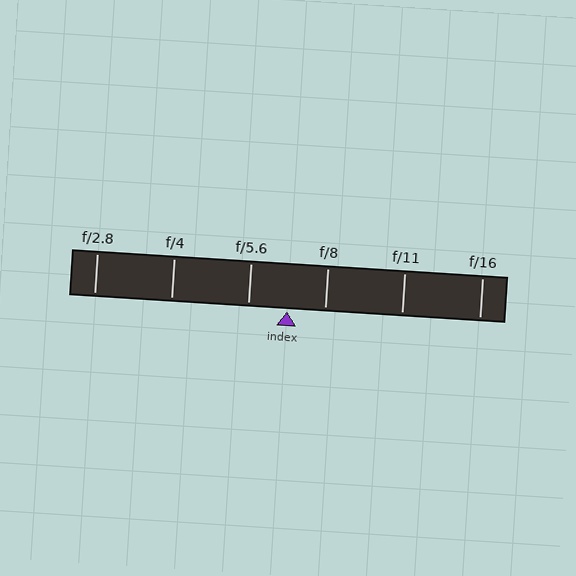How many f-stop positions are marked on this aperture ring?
There are 6 f-stop positions marked.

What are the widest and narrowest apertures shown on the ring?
The widest aperture shown is f/2.8 and the narrowest is f/16.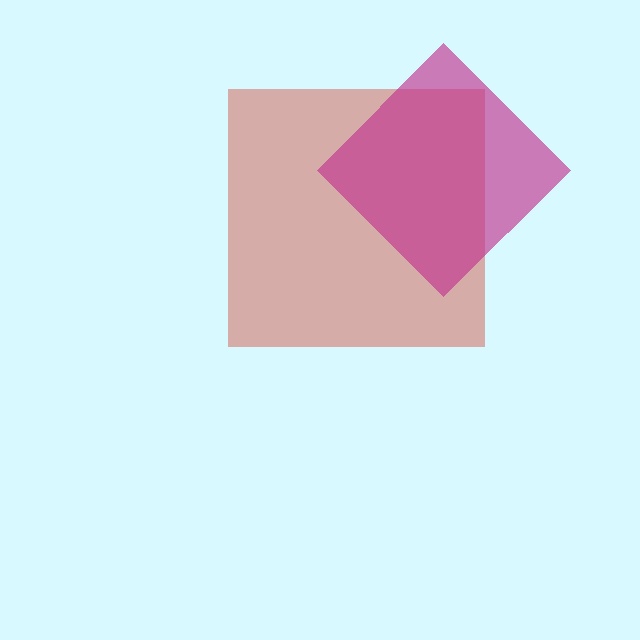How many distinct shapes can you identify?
There are 2 distinct shapes: a red square, a magenta diamond.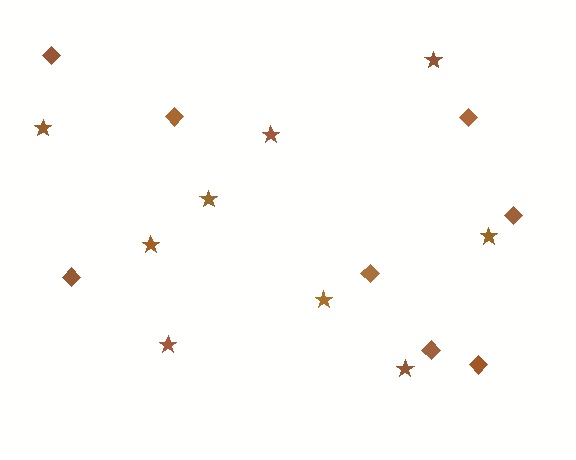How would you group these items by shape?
There are 2 groups: one group of stars (9) and one group of diamonds (8).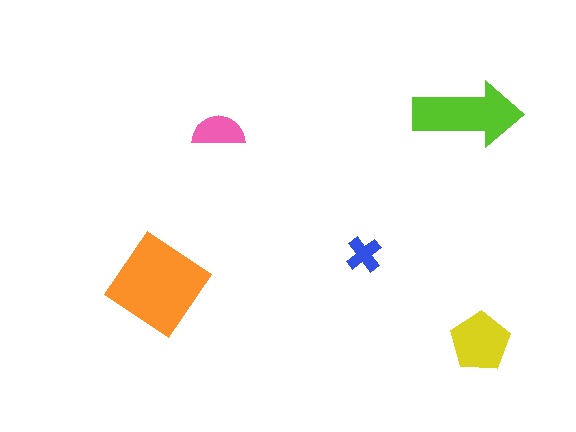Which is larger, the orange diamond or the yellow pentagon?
The orange diamond.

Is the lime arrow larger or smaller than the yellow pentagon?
Larger.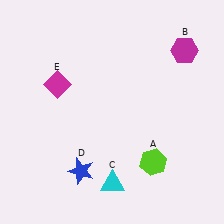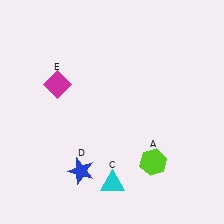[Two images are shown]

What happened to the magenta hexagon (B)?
The magenta hexagon (B) was removed in Image 2. It was in the top-right area of Image 1.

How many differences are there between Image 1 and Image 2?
There is 1 difference between the two images.